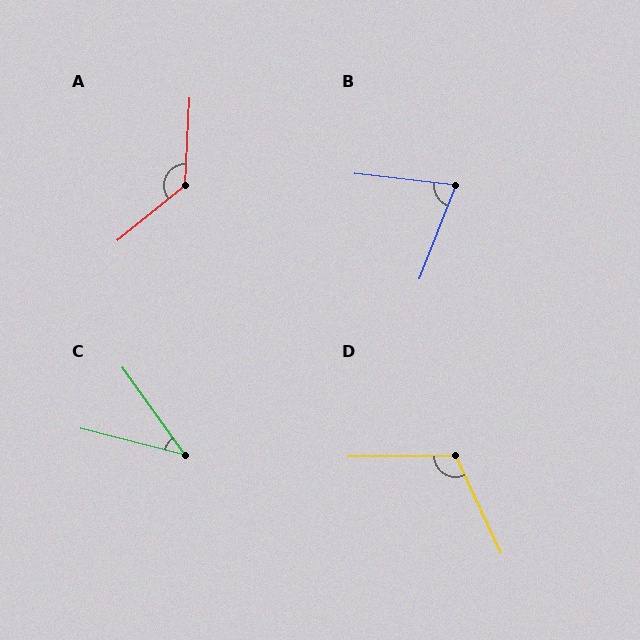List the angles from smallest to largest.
C (40°), B (75°), D (114°), A (132°).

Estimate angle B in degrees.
Approximately 75 degrees.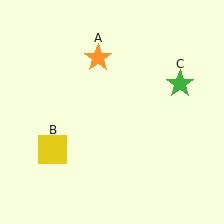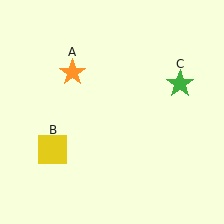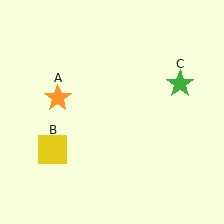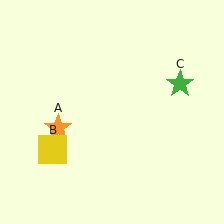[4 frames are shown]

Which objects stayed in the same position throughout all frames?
Yellow square (object B) and green star (object C) remained stationary.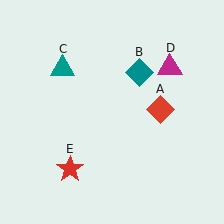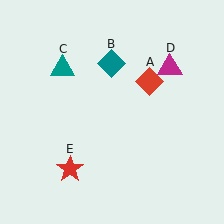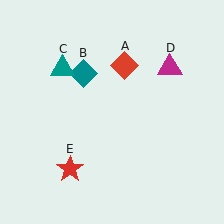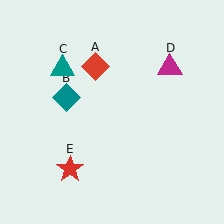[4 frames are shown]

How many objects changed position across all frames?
2 objects changed position: red diamond (object A), teal diamond (object B).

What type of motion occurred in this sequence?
The red diamond (object A), teal diamond (object B) rotated counterclockwise around the center of the scene.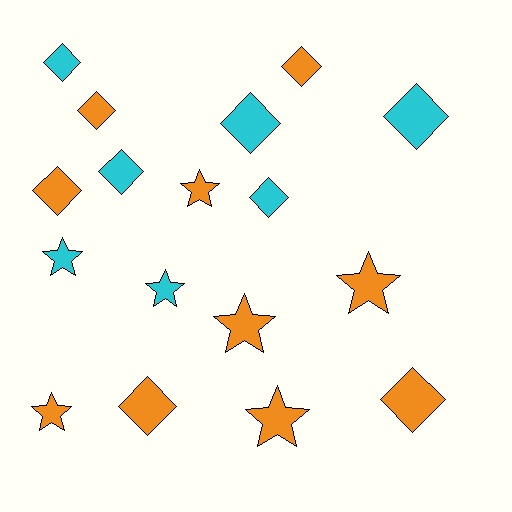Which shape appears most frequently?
Diamond, with 10 objects.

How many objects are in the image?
There are 17 objects.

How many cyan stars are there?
There are 2 cyan stars.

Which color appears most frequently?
Orange, with 10 objects.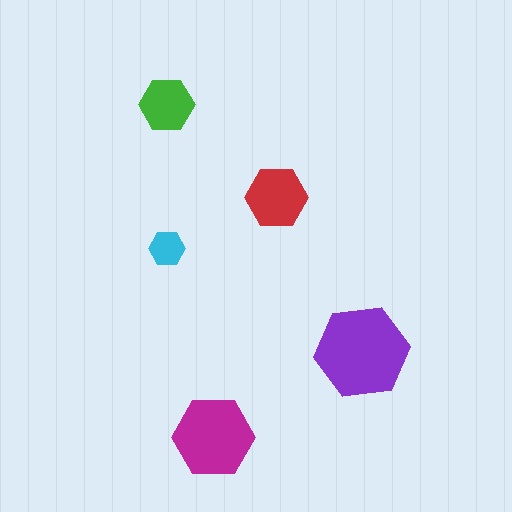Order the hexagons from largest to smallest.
the purple one, the magenta one, the red one, the green one, the cyan one.